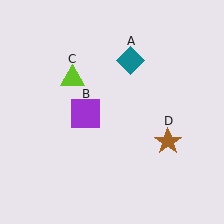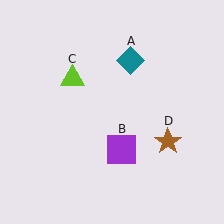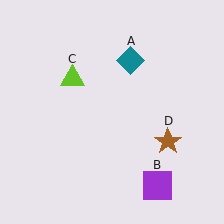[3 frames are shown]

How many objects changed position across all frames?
1 object changed position: purple square (object B).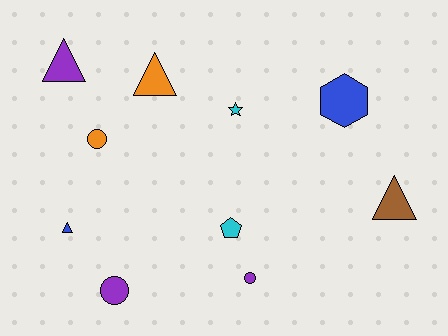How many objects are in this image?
There are 10 objects.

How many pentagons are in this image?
There is 1 pentagon.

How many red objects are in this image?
There are no red objects.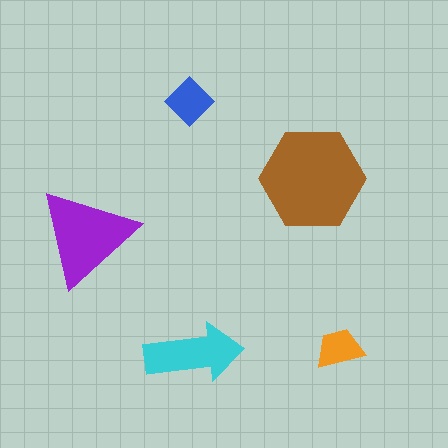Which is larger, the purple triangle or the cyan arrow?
The purple triangle.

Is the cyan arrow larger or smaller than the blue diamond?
Larger.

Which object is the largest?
The brown hexagon.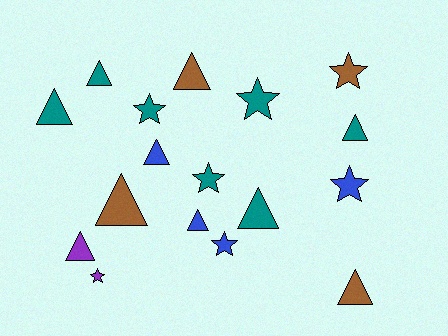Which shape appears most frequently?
Triangle, with 10 objects.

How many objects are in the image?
There are 17 objects.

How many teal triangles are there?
There are 4 teal triangles.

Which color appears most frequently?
Teal, with 7 objects.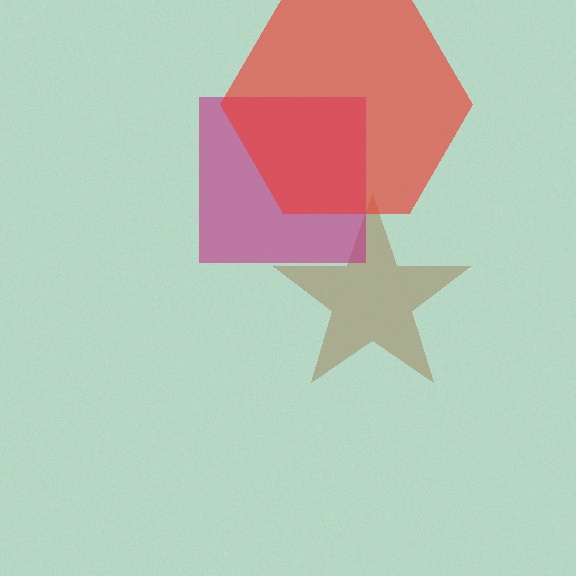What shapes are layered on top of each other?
The layered shapes are: a brown star, a magenta square, a red hexagon.